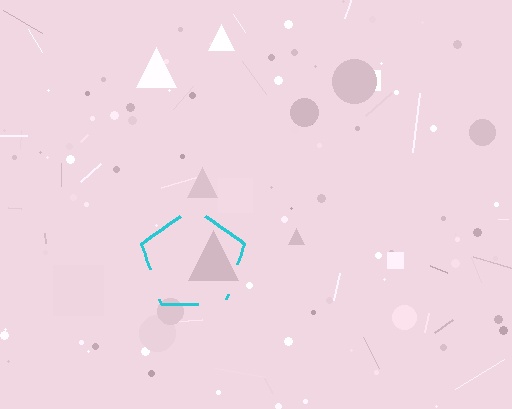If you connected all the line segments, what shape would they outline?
They would outline a pentagon.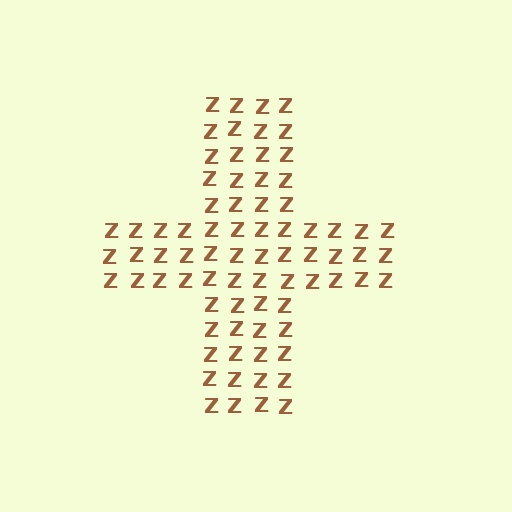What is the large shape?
The large shape is a cross.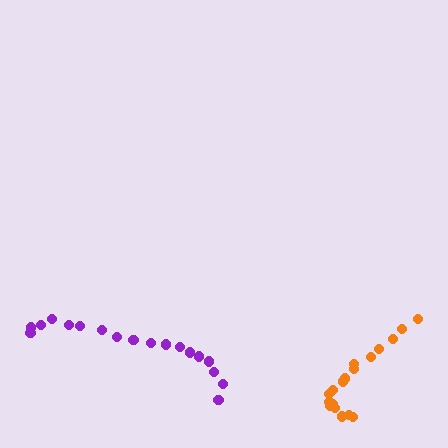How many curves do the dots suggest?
There are 2 distinct paths.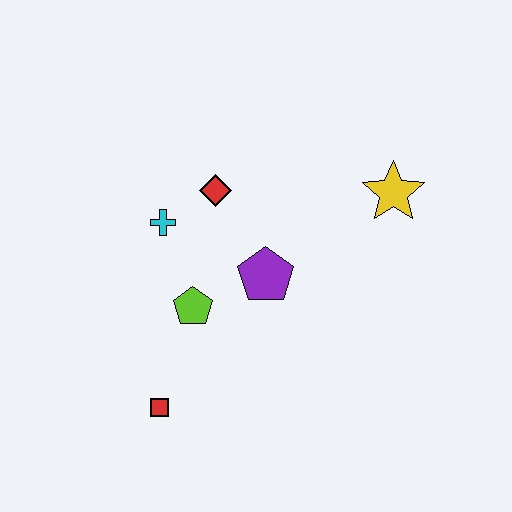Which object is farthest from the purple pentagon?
The red square is farthest from the purple pentagon.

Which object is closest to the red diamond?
The cyan cross is closest to the red diamond.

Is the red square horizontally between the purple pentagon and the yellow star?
No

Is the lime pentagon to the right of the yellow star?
No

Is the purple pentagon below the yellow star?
Yes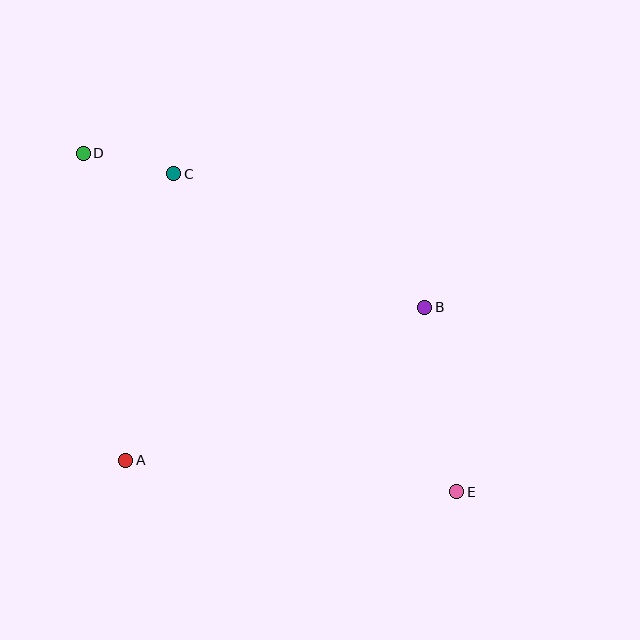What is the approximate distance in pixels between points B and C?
The distance between B and C is approximately 284 pixels.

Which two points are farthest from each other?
Points D and E are farthest from each other.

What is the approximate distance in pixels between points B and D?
The distance between B and D is approximately 375 pixels.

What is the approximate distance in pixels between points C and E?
The distance between C and E is approximately 425 pixels.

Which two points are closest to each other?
Points C and D are closest to each other.